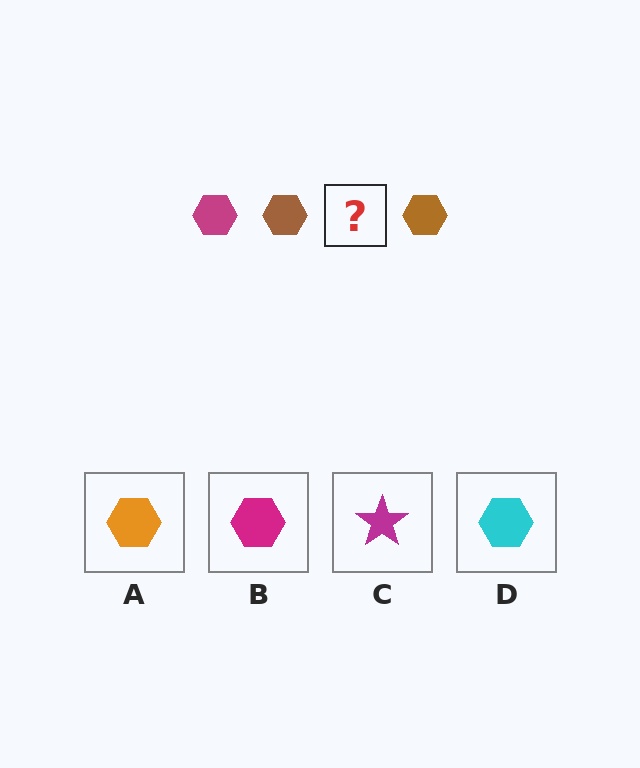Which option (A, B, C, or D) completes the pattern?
B.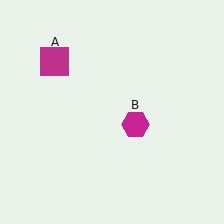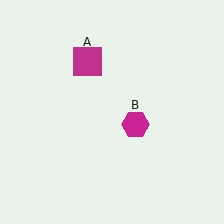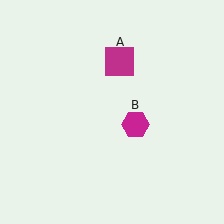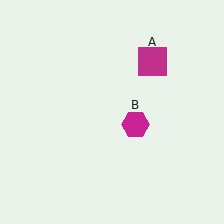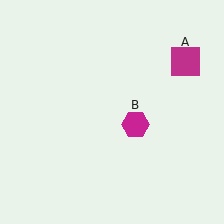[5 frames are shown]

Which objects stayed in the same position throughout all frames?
Magenta hexagon (object B) remained stationary.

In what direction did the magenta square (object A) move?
The magenta square (object A) moved right.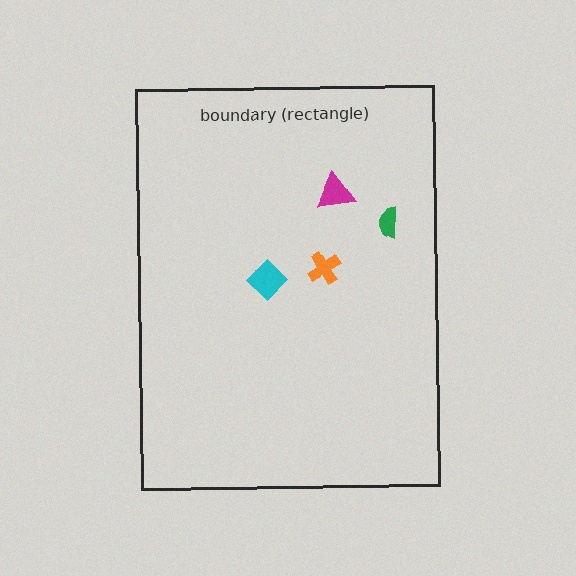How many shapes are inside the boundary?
4 inside, 0 outside.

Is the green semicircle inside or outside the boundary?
Inside.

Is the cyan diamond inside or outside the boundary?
Inside.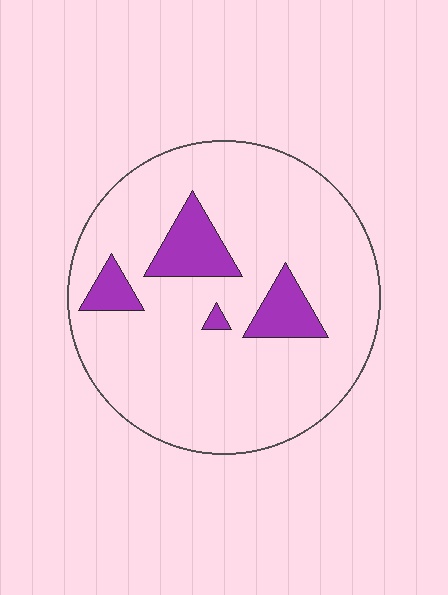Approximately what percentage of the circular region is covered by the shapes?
Approximately 15%.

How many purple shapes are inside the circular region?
4.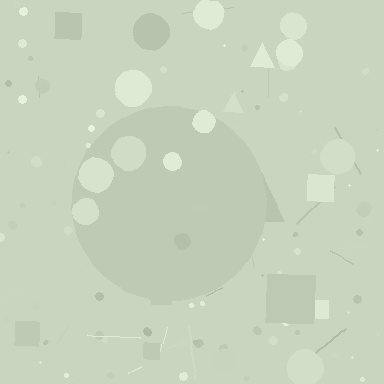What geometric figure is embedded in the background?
A circle is embedded in the background.